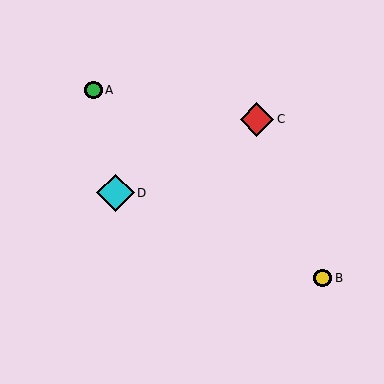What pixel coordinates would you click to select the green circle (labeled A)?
Click at (93, 90) to select the green circle A.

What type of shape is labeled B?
Shape B is a yellow circle.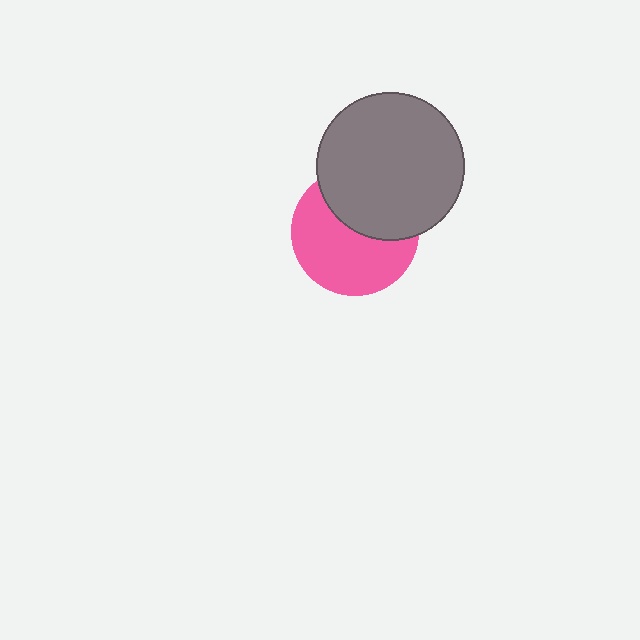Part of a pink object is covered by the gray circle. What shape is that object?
It is a circle.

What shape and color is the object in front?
The object in front is a gray circle.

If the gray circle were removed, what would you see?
You would see the complete pink circle.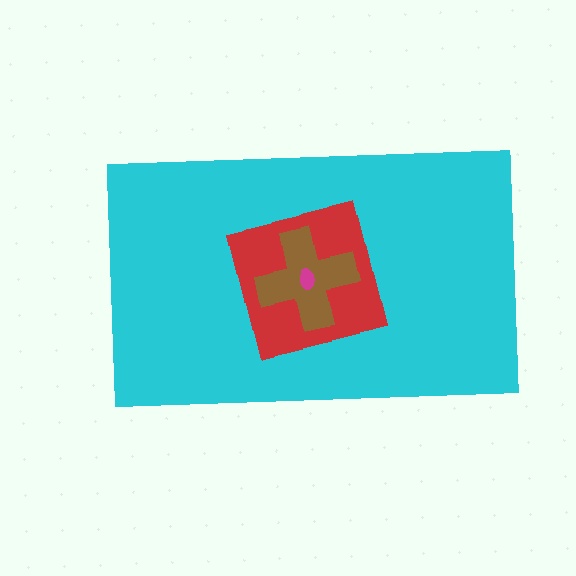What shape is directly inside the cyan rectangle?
The red square.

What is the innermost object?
The magenta ellipse.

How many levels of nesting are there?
4.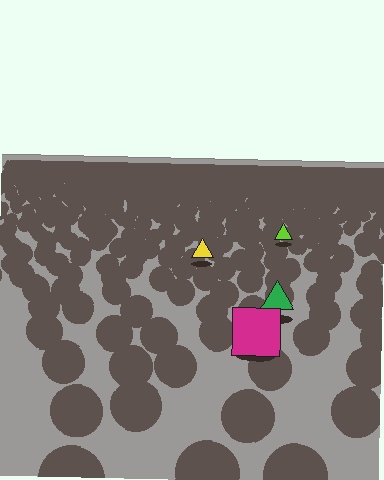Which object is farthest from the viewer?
The lime triangle is farthest from the viewer. It appears smaller and the ground texture around it is denser.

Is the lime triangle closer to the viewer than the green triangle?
No. The green triangle is closer — you can tell from the texture gradient: the ground texture is coarser near it.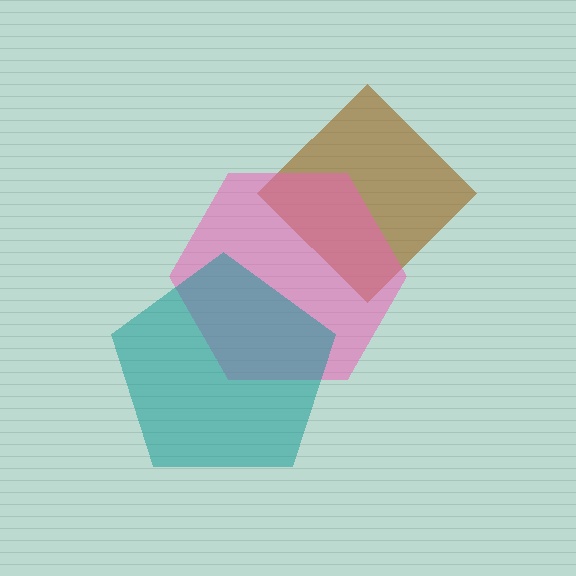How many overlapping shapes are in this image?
There are 3 overlapping shapes in the image.